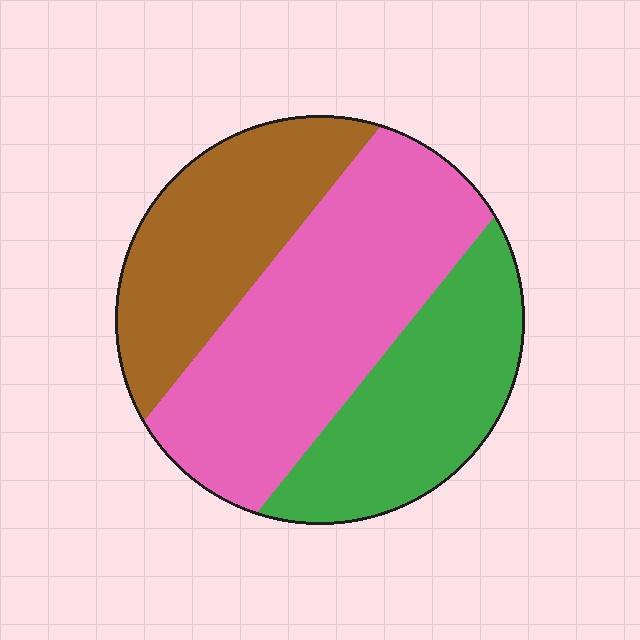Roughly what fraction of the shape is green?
Green covers about 30% of the shape.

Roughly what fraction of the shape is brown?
Brown takes up about one quarter (1/4) of the shape.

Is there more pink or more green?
Pink.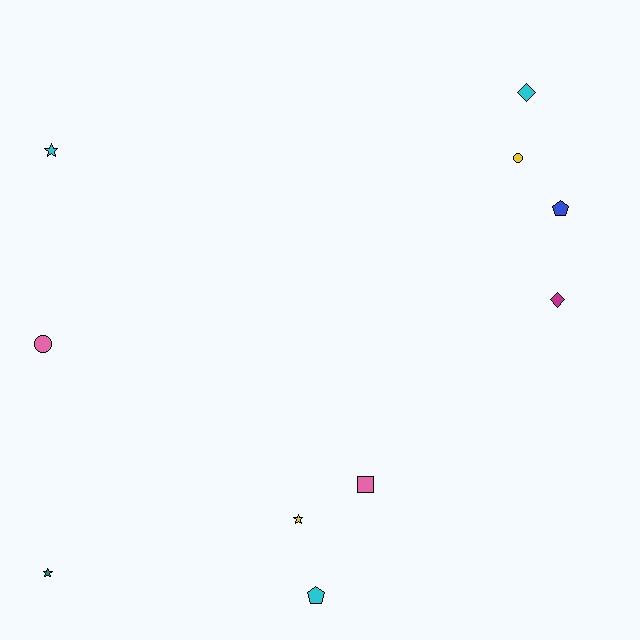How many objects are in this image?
There are 10 objects.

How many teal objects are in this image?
There is 1 teal object.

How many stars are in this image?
There are 3 stars.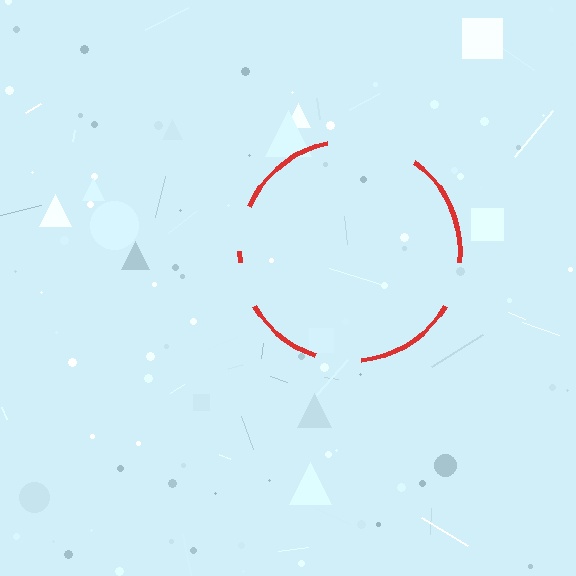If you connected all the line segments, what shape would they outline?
They would outline a circle.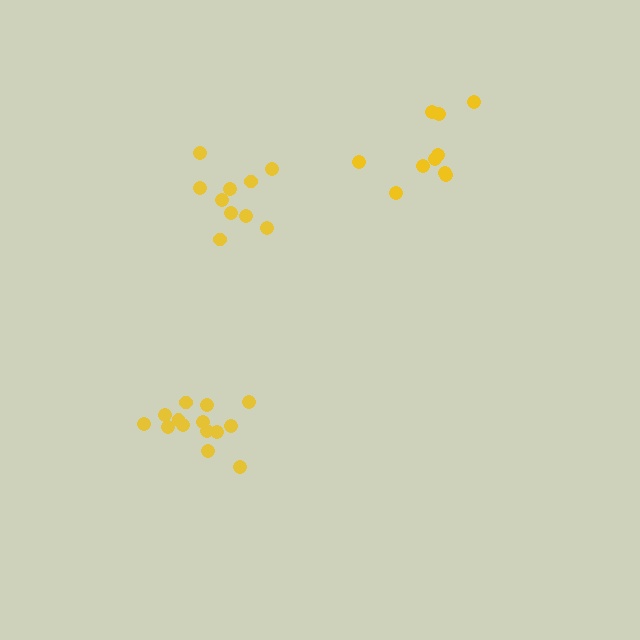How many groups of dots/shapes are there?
There are 3 groups.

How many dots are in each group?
Group 1: 14 dots, Group 2: 10 dots, Group 3: 10 dots (34 total).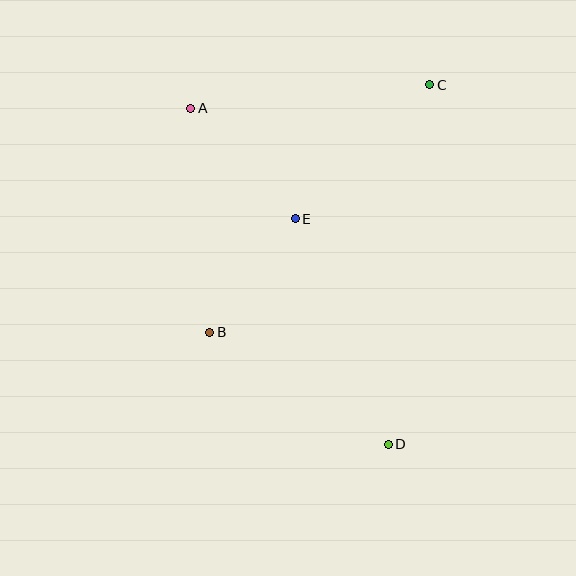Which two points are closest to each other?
Points B and E are closest to each other.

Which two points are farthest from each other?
Points A and D are farthest from each other.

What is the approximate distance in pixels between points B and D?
The distance between B and D is approximately 211 pixels.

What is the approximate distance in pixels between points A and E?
The distance between A and E is approximately 152 pixels.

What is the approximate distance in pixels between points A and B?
The distance between A and B is approximately 225 pixels.